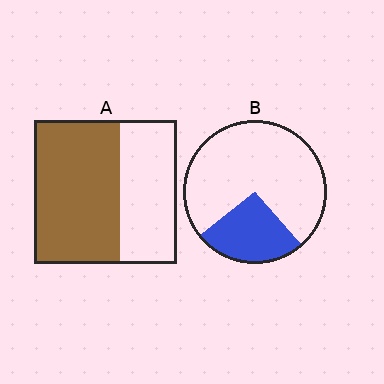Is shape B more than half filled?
No.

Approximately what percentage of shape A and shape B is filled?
A is approximately 60% and B is approximately 25%.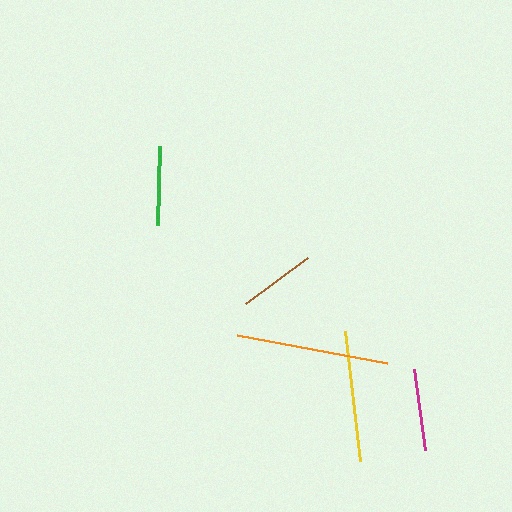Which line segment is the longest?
The orange line is the longest at approximately 153 pixels.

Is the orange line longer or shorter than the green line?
The orange line is longer than the green line.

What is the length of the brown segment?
The brown segment is approximately 77 pixels long.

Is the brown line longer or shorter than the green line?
The green line is longer than the brown line.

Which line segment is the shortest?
The brown line is the shortest at approximately 77 pixels.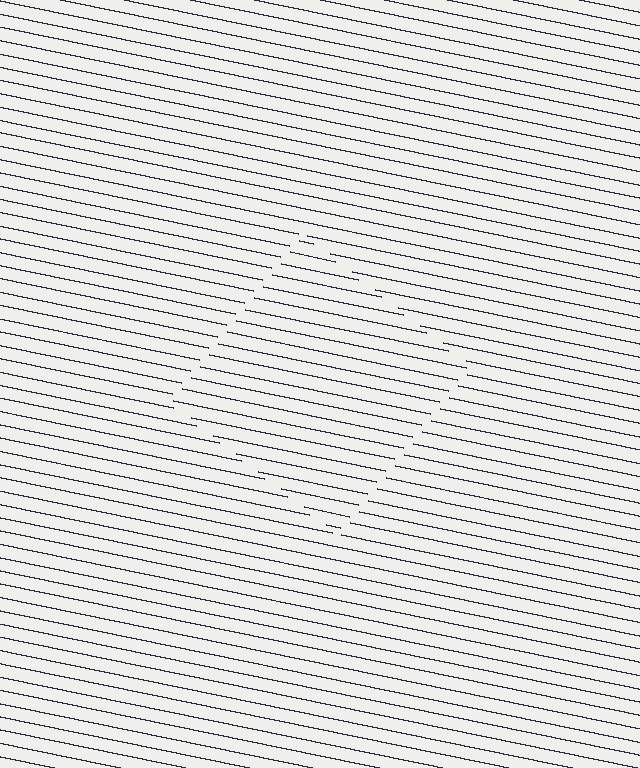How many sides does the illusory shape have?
4 sides — the line-ends trace a square.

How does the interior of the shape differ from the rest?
The interior of the shape contains the same grating, shifted by half a period — the contour is defined by the phase discontinuity where line-ends from the inner and outer gratings abut.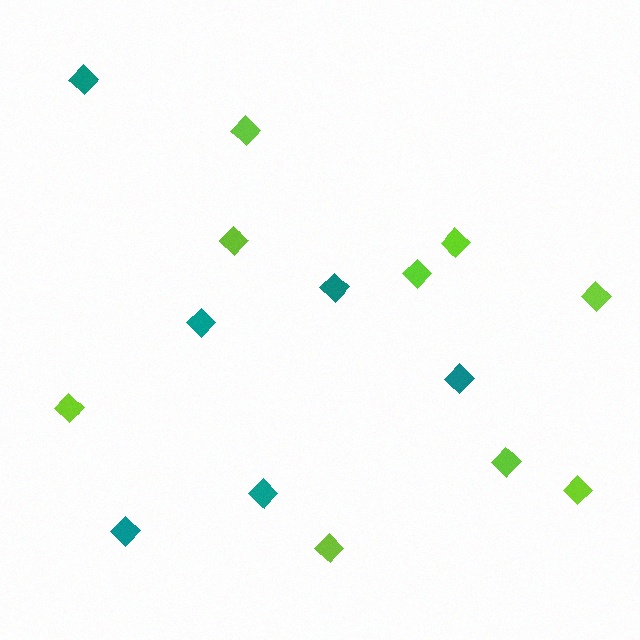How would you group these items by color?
There are 2 groups: one group of teal diamonds (6) and one group of lime diamonds (9).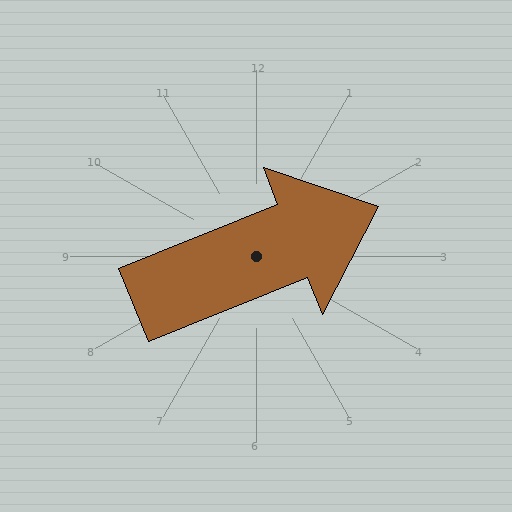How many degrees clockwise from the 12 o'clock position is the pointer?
Approximately 68 degrees.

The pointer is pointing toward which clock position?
Roughly 2 o'clock.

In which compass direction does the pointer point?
East.